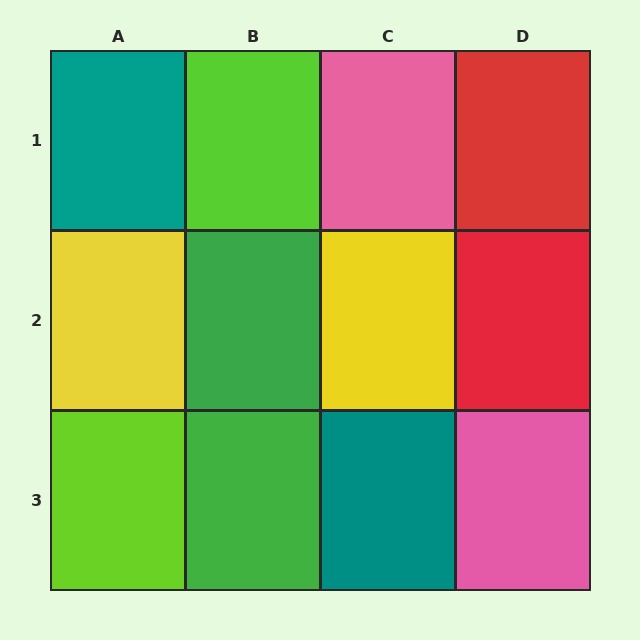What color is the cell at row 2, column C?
Yellow.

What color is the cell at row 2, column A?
Yellow.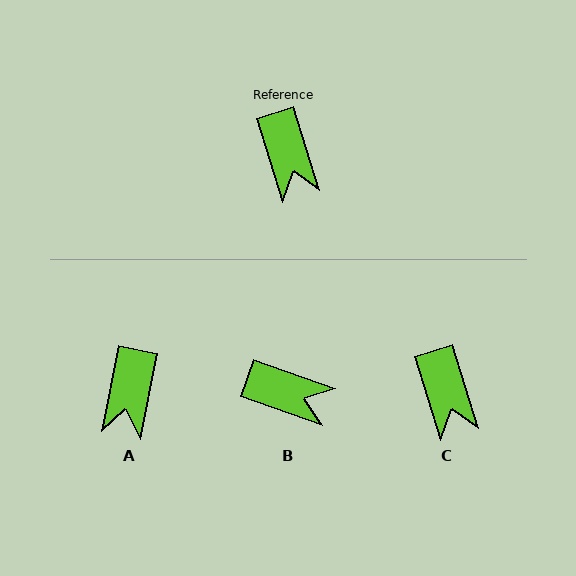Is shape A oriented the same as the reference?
No, it is off by about 28 degrees.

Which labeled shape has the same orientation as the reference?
C.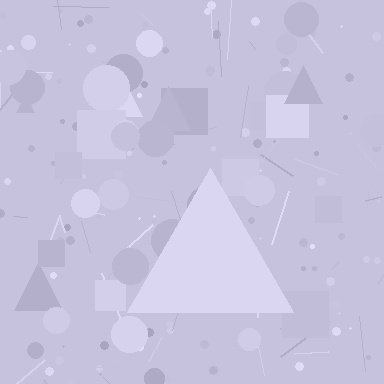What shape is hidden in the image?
A triangle is hidden in the image.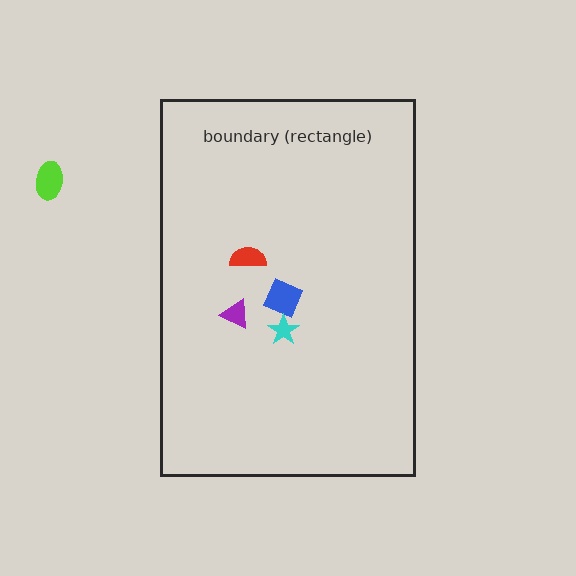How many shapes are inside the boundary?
4 inside, 1 outside.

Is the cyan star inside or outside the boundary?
Inside.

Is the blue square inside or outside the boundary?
Inside.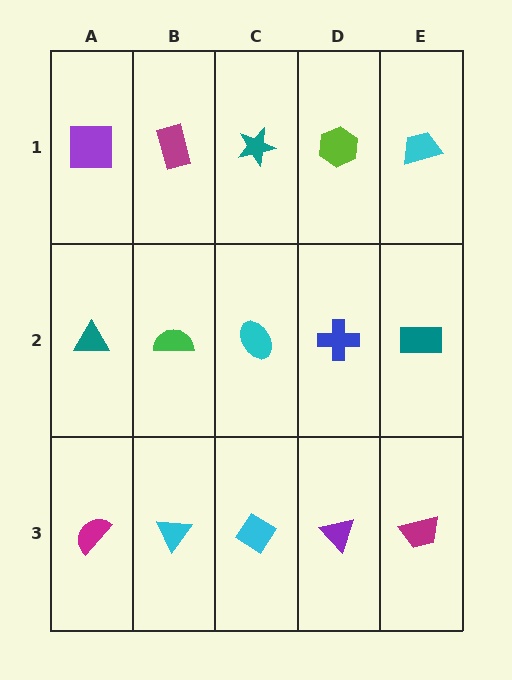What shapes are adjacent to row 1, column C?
A cyan ellipse (row 2, column C), a magenta rectangle (row 1, column B), a lime hexagon (row 1, column D).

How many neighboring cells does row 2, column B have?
4.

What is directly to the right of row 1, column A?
A magenta rectangle.